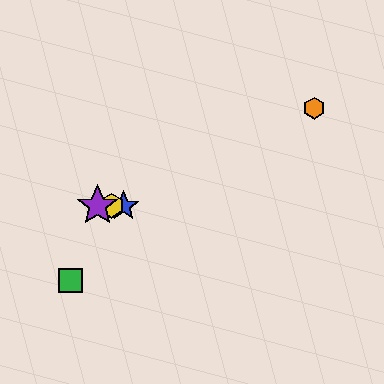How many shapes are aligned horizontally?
4 shapes (the red hexagon, the blue star, the yellow hexagon, the purple star) are aligned horizontally.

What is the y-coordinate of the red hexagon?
The red hexagon is at y≈206.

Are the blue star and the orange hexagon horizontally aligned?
No, the blue star is at y≈206 and the orange hexagon is at y≈108.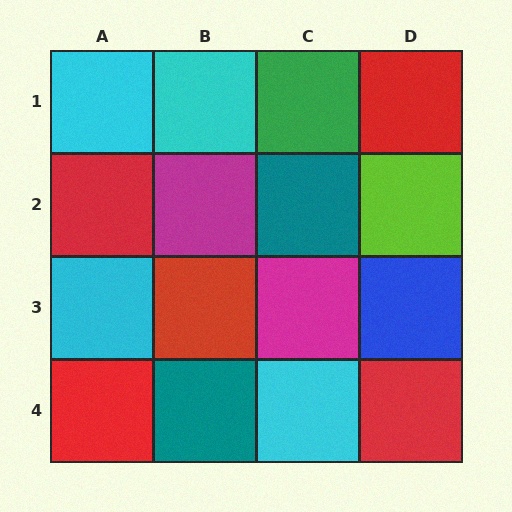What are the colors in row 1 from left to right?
Cyan, cyan, green, red.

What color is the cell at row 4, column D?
Red.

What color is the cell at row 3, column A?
Cyan.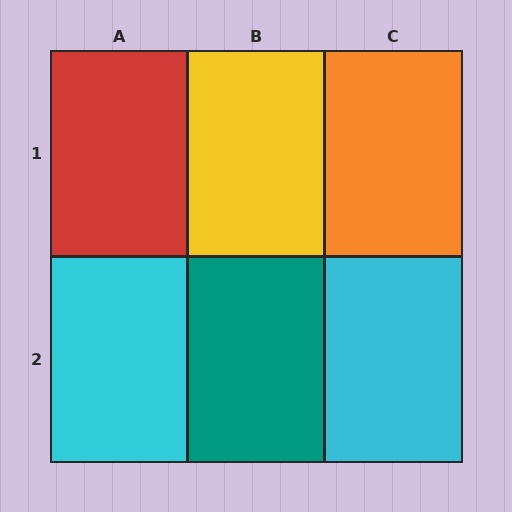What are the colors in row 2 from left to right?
Cyan, teal, cyan.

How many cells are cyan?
2 cells are cyan.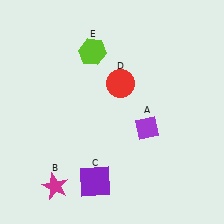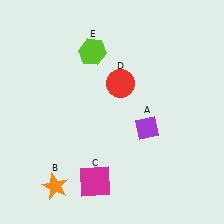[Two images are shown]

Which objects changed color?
B changed from magenta to orange. C changed from purple to magenta.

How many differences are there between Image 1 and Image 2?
There are 2 differences between the two images.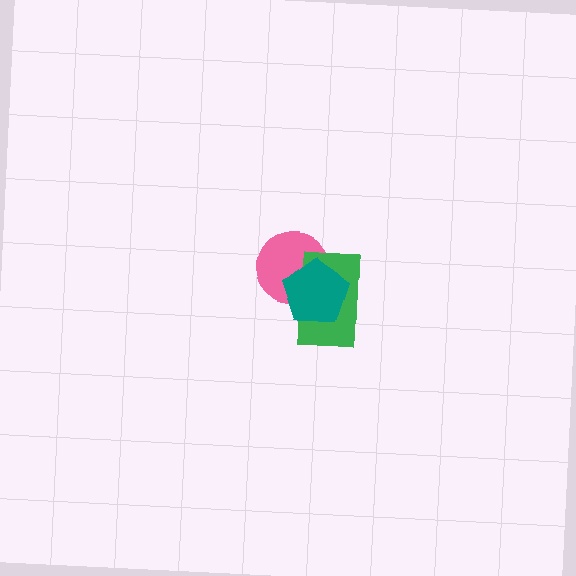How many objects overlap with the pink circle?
2 objects overlap with the pink circle.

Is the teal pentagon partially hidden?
No, no other shape covers it.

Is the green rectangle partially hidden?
Yes, it is partially covered by another shape.